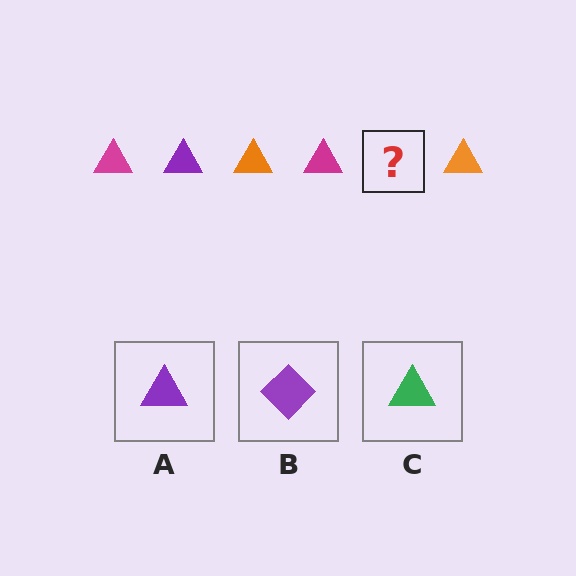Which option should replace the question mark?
Option A.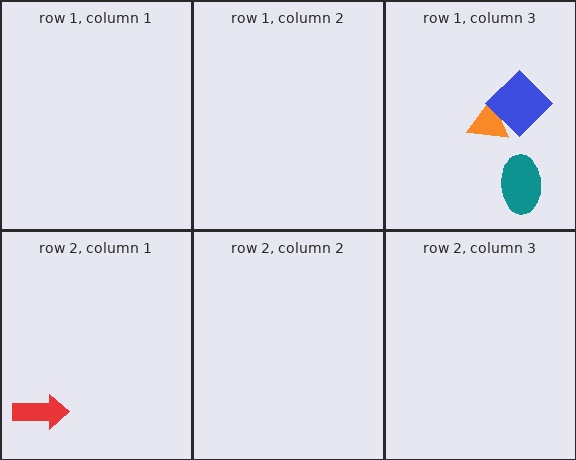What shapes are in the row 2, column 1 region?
The red arrow.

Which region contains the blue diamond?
The row 1, column 3 region.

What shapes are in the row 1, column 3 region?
The orange triangle, the blue diamond, the teal ellipse.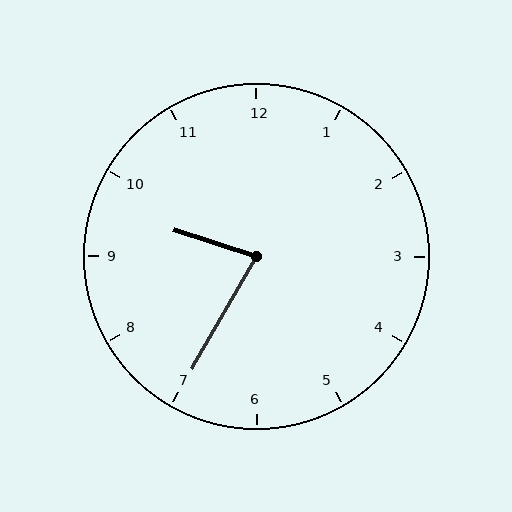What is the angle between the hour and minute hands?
Approximately 78 degrees.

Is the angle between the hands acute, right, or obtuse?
It is acute.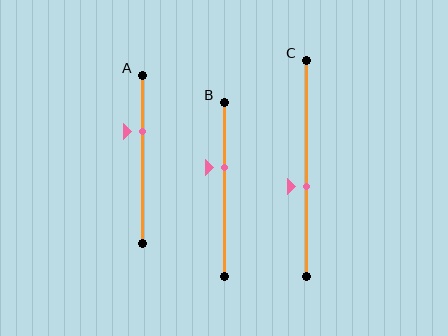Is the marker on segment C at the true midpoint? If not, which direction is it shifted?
No, the marker on segment C is shifted downward by about 9% of the segment length.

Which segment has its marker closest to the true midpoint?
Segment C has its marker closest to the true midpoint.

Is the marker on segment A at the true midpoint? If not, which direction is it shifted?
No, the marker on segment A is shifted upward by about 17% of the segment length.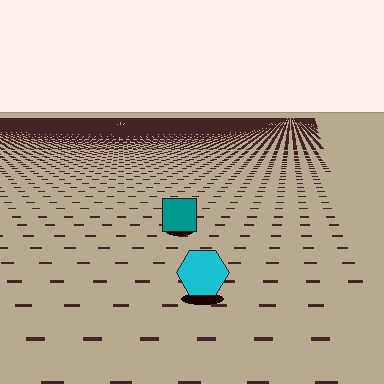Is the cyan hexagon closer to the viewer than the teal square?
Yes. The cyan hexagon is closer — you can tell from the texture gradient: the ground texture is coarser near it.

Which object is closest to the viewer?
The cyan hexagon is closest. The texture marks near it are larger and more spread out.